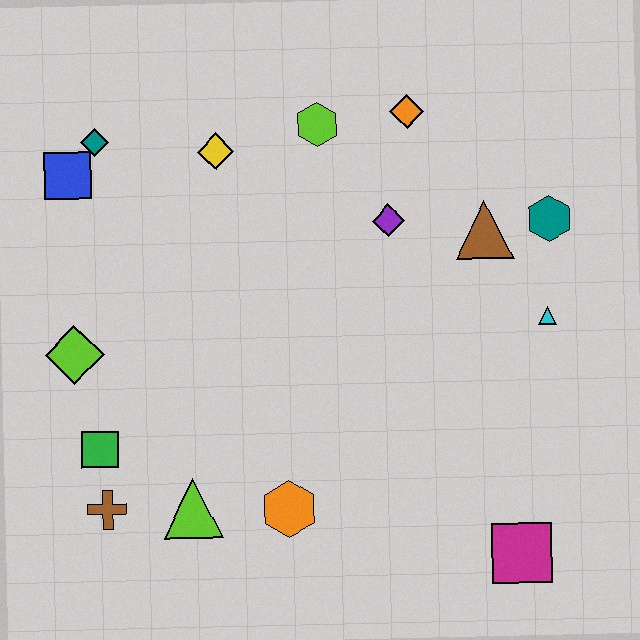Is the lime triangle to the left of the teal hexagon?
Yes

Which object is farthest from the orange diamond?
The brown cross is farthest from the orange diamond.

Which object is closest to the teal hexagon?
The brown triangle is closest to the teal hexagon.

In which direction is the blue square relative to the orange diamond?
The blue square is to the left of the orange diamond.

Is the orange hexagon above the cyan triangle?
No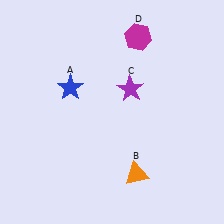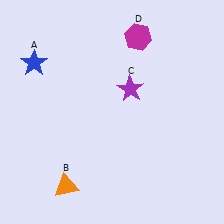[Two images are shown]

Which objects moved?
The objects that moved are: the blue star (A), the orange triangle (B).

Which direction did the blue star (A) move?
The blue star (A) moved left.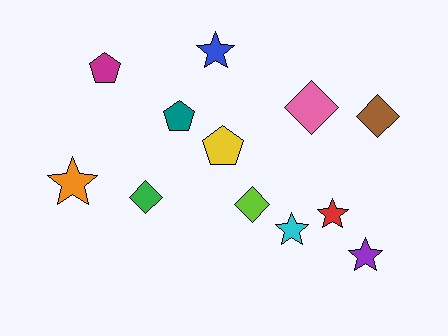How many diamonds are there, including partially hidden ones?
There are 4 diamonds.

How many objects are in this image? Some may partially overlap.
There are 12 objects.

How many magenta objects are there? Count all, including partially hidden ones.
There is 1 magenta object.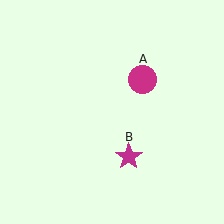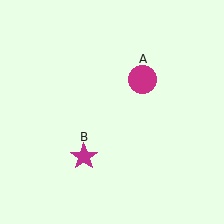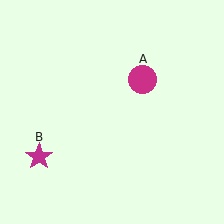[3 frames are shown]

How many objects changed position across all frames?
1 object changed position: magenta star (object B).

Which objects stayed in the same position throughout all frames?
Magenta circle (object A) remained stationary.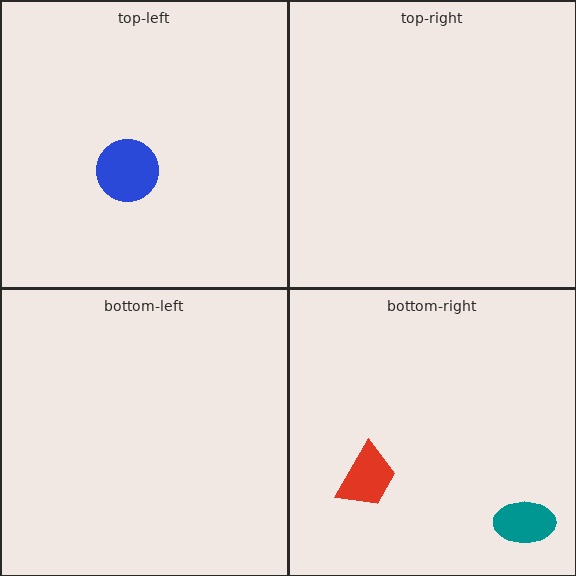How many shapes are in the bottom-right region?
2.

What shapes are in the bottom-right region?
The red trapezoid, the teal ellipse.